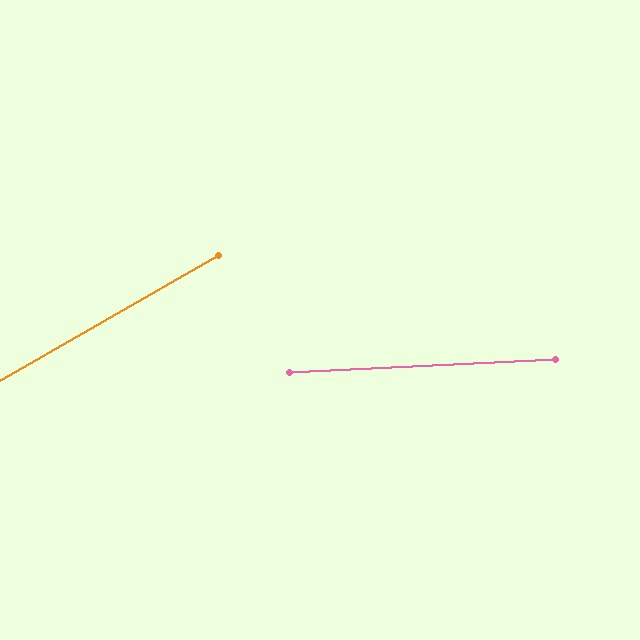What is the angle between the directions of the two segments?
Approximately 27 degrees.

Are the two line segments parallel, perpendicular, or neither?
Neither parallel nor perpendicular — they differ by about 27°.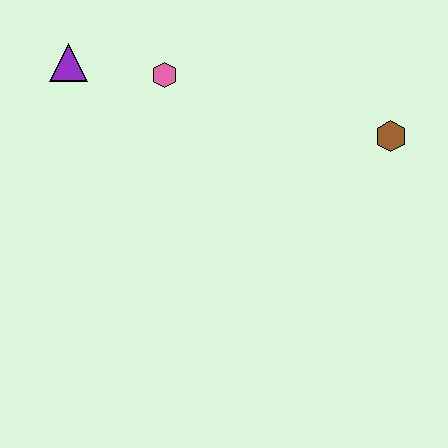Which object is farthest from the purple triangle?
The brown hexagon is farthest from the purple triangle.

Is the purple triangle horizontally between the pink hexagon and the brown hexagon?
No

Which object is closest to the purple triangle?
The pink hexagon is closest to the purple triangle.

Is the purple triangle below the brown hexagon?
No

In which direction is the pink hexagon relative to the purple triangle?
The pink hexagon is to the right of the purple triangle.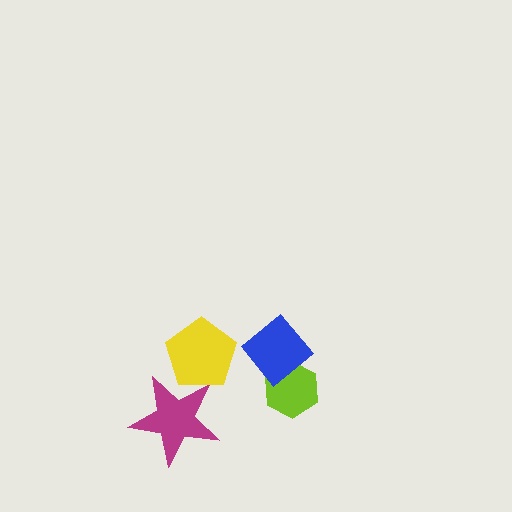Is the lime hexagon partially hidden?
Yes, it is partially covered by another shape.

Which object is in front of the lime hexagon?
The blue diamond is in front of the lime hexagon.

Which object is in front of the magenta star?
The yellow pentagon is in front of the magenta star.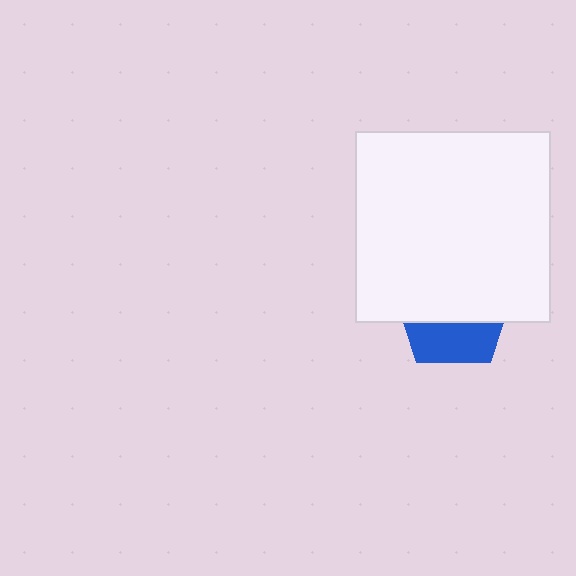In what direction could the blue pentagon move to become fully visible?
The blue pentagon could move down. That would shift it out from behind the white rectangle entirely.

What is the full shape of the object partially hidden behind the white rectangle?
The partially hidden object is a blue pentagon.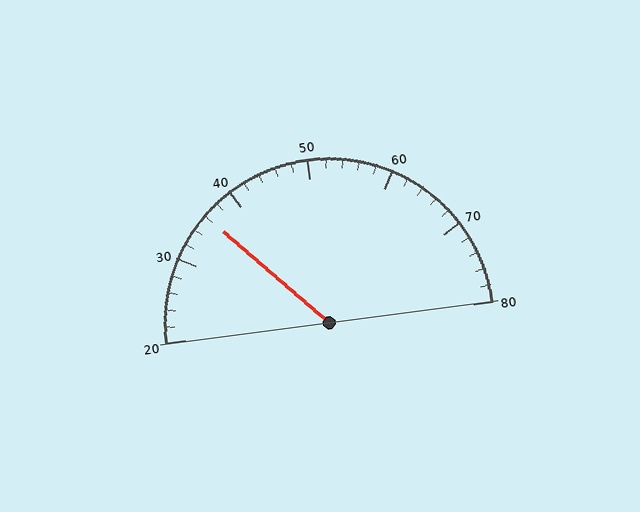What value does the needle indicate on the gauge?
The needle indicates approximately 36.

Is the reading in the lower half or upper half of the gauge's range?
The reading is in the lower half of the range (20 to 80).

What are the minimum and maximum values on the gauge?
The gauge ranges from 20 to 80.